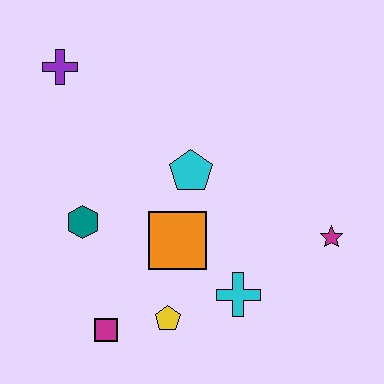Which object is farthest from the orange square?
The purple cross is farthest from the orange square.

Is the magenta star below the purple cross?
Yes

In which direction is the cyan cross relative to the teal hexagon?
The cyan cross is to the right of the teal hexagon.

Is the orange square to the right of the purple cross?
Yes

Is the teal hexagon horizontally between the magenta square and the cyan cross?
No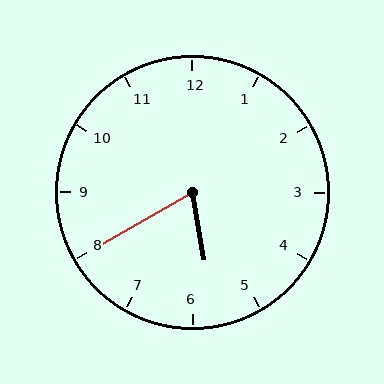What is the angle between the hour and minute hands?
Approximately 70 degrees.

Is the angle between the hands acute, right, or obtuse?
It is acute.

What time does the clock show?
5:40.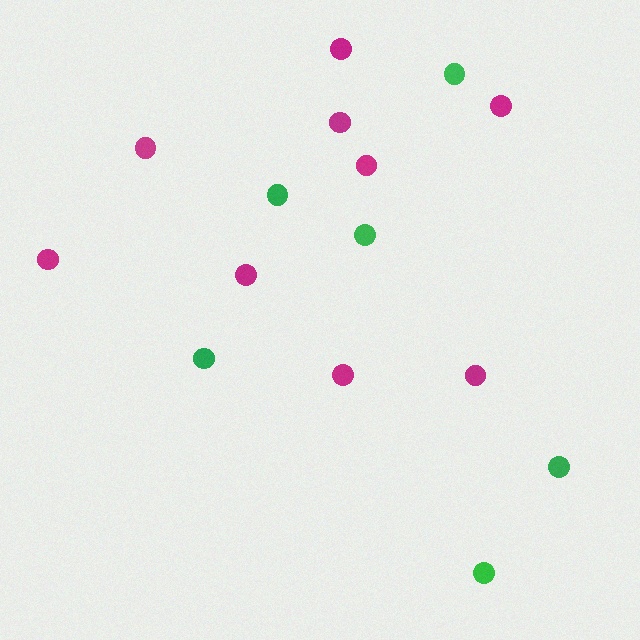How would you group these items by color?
There are 2 groups: one group of magenta circles (9) and one group of green circles (6).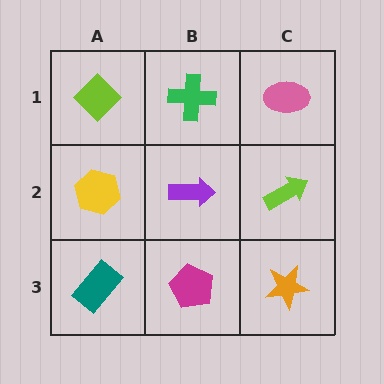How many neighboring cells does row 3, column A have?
2.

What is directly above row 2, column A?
A lime diamond.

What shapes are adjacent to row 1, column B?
A purple arrow (row 2, column B), a lime diamond (row 1, column A), a pink ellipse (row 1, column C).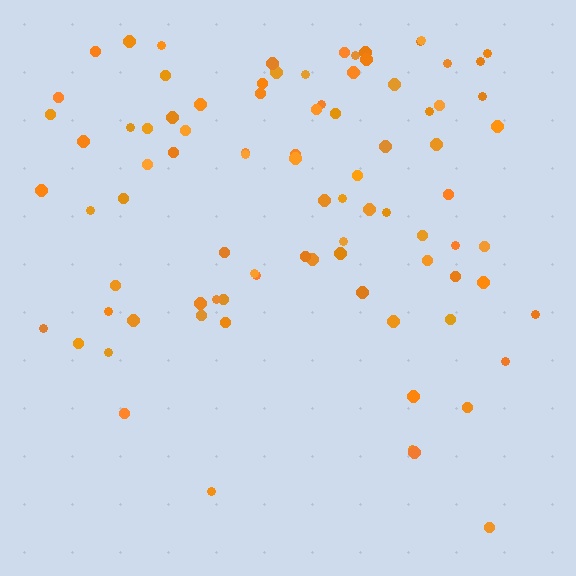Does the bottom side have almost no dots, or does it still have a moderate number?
Still a moderate number, just noticeably fewer than the top.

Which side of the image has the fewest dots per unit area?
The bottom.